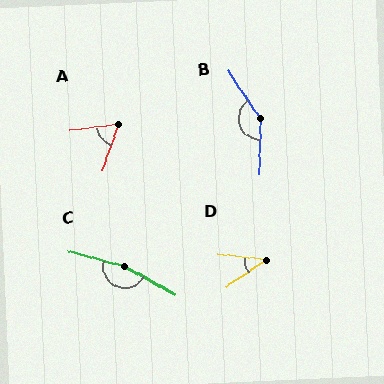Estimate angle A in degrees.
Approximately 62 degrees.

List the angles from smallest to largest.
D (40°), A (62°), B (145°), C (166°).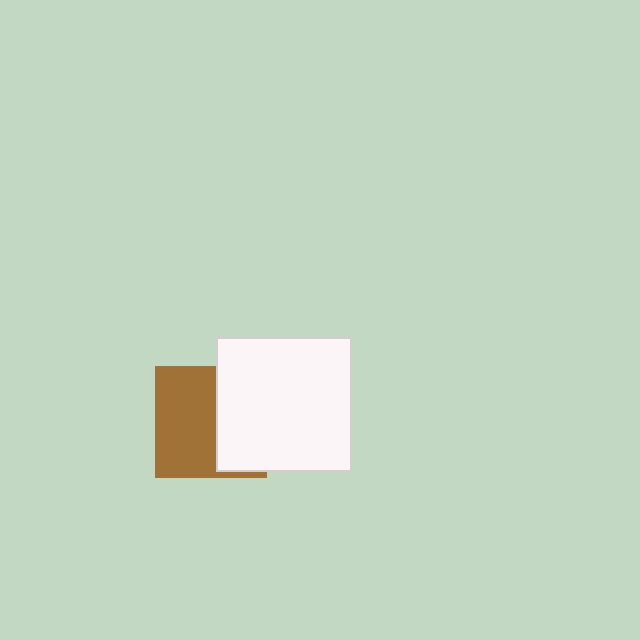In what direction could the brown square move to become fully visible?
The brown square could move left. That would shift it out from behind the white square entirely.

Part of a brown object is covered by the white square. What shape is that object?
It is a square.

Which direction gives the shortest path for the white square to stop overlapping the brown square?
Moving right gives the shortest separation.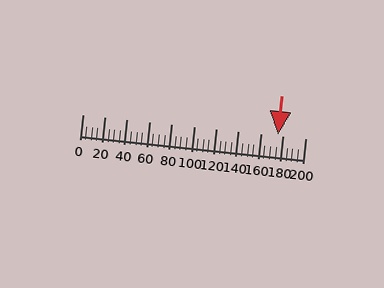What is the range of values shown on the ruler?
The ruler shows values from 0 to 200.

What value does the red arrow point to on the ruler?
The red arrow points to approximately 175.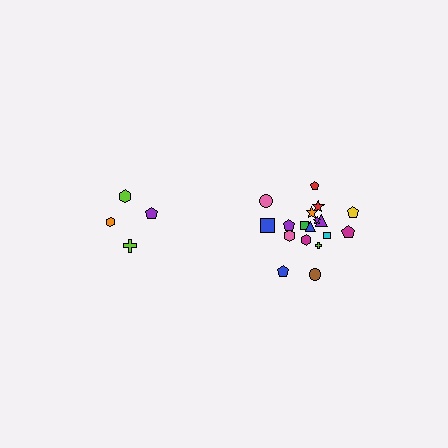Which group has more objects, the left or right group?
The right group.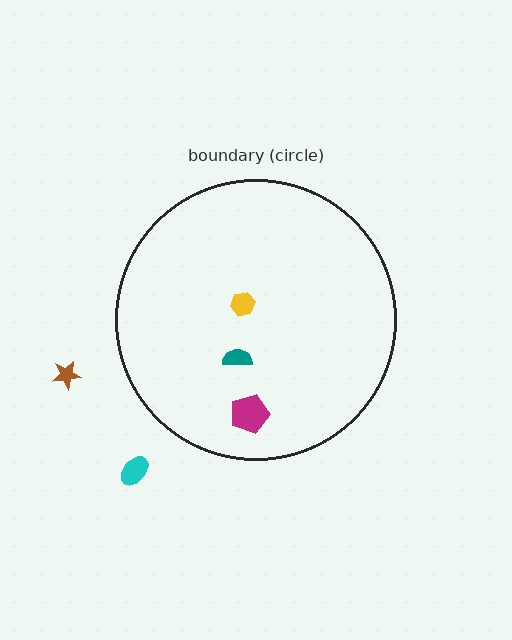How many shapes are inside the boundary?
3 inside, 2 outside.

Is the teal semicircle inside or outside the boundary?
Inside.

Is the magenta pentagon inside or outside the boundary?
Inside.